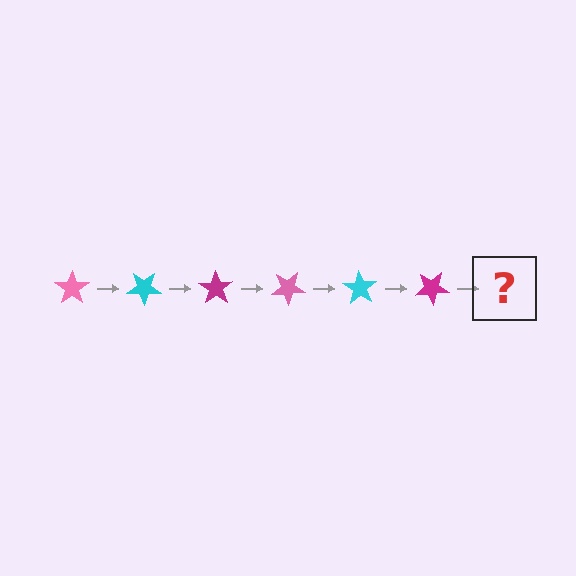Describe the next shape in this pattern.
It should be a pink star, rotated 210 degrees from the start.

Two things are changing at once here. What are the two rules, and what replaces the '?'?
The two rules are that it rotates 35 degrees each step and the color cycles through pink, cyan, and magenta. The '?' should be a pink star, rotated 210 degrees from the start.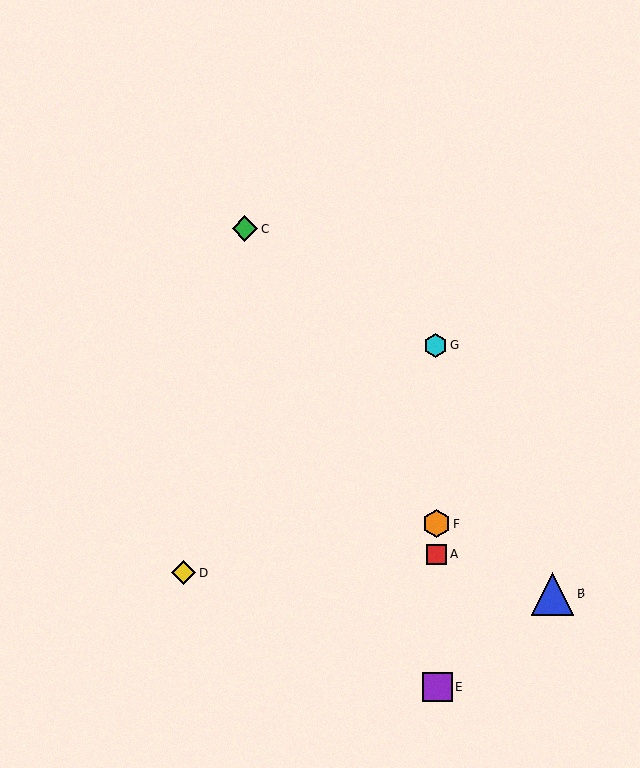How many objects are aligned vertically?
4 objects (A, E, F, G) are aligned vertically.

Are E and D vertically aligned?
No, E is at x≈437 and D is at x≈184.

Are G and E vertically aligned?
Yes, both are at x≈435.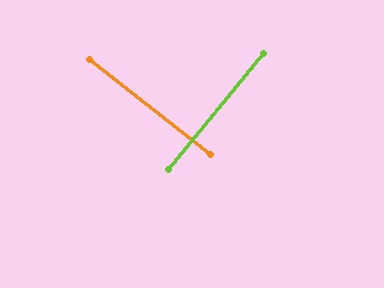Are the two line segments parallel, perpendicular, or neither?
Perpendicular — they meet at approximately 89°.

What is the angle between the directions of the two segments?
Approximately 89 degrees.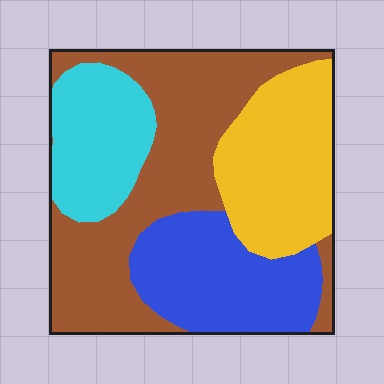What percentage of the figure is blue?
Blue covers roughly 20% of the figure.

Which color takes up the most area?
Brown, at roughly 40%.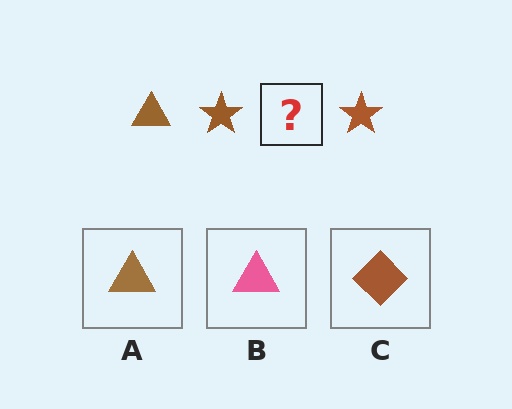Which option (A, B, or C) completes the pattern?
A.